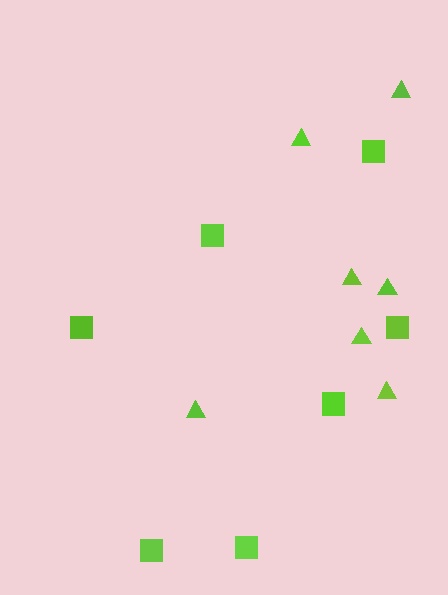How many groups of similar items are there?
There are 2 groups: one group of squares (7) and one group of triangles (7).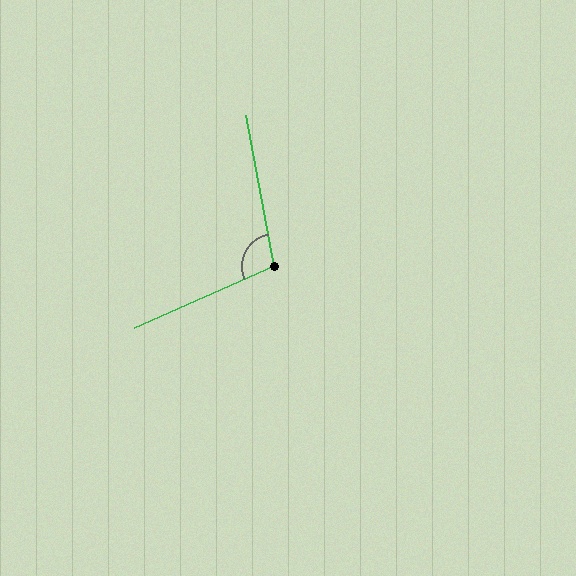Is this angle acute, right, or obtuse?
It is obtuse.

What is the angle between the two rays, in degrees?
Approximately 103 degrees.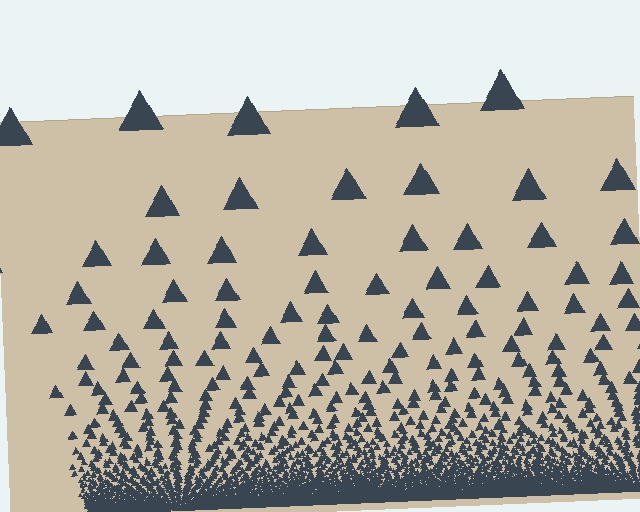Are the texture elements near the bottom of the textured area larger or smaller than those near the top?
Smaller. The gradient is inverted — elements near the bottom are smaller and denser.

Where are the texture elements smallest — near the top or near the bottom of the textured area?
Near the bottom.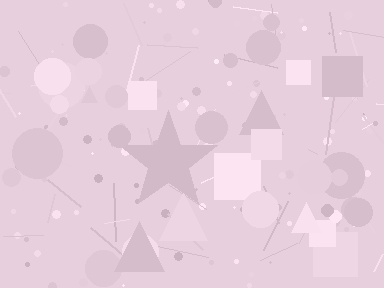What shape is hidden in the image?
A star is hidden in the image.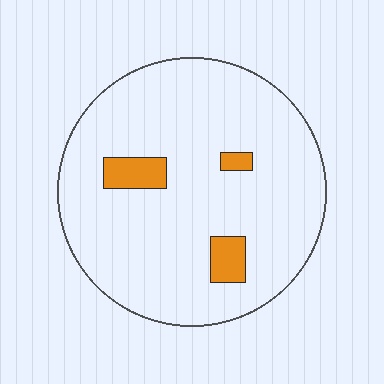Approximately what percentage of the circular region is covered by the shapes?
Approximately 10%.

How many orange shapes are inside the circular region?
3.